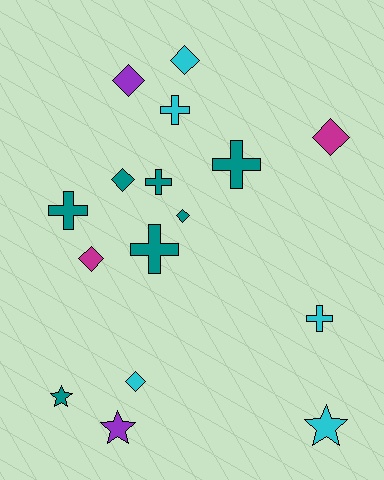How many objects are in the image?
There are 16 objects.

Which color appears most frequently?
Teal, with 7 objects.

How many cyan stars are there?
There is 1 cyan star.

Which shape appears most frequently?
Diamond, with 7 objects.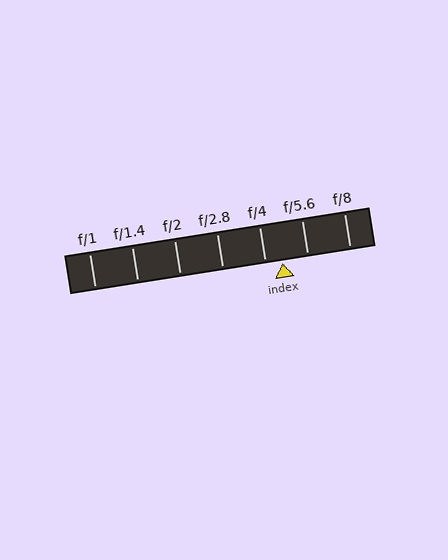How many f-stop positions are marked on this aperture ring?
There are 7 f-stop positions marked.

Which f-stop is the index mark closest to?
The index mark is closest to f/4.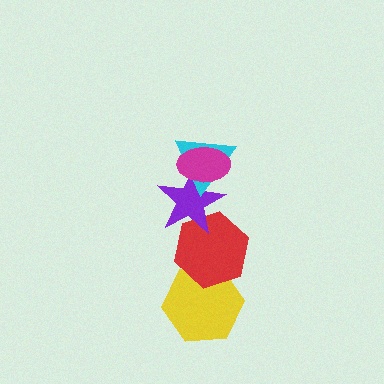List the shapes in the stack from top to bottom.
From top to bottom: the magenta ellipse, the cyan triangle, the purple star, the red hexagon, the yellow hexagon.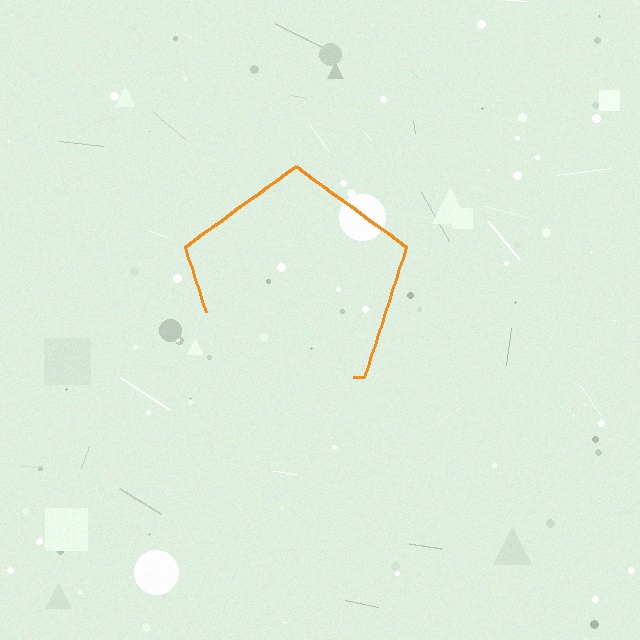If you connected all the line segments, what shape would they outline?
They would outline a pentagon.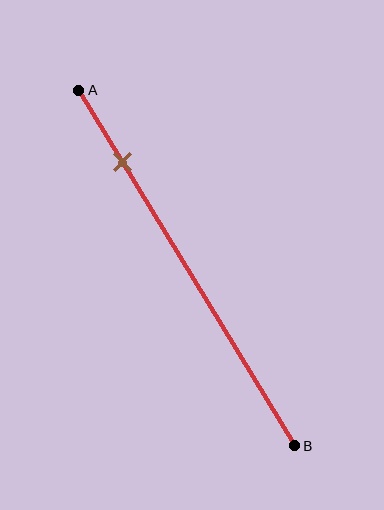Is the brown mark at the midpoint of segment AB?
No, the mark is at about 20% from A, not at the 50% midpoint.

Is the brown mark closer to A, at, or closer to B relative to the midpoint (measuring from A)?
The brown mark is closer to point A than the midpoint of segment AB.